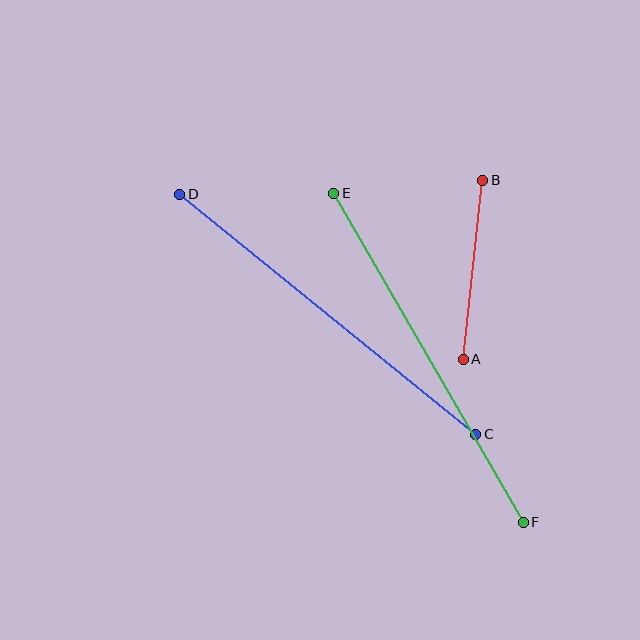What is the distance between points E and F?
The distance is approximately 380 pixels.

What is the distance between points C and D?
The distance is approximately 381 pixels.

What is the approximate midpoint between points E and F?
The midpoint is at approximately (429, 358) pixels.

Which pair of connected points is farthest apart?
Points C and D are farthest apart.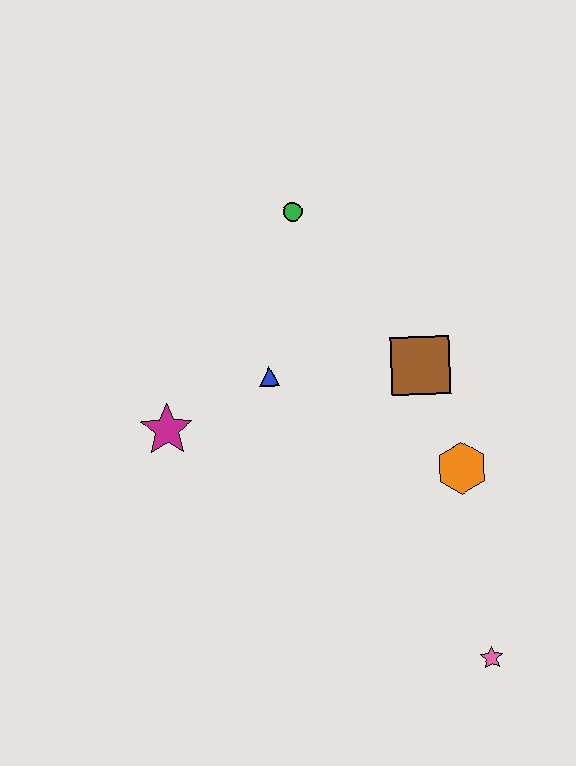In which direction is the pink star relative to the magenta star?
The pink star is to the right of the magenta star.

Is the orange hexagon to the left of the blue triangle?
No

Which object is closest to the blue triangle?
The magenta star is closest to the blue triangle.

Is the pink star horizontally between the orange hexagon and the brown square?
No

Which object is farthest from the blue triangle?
The pink star is farthest from the blue triangle.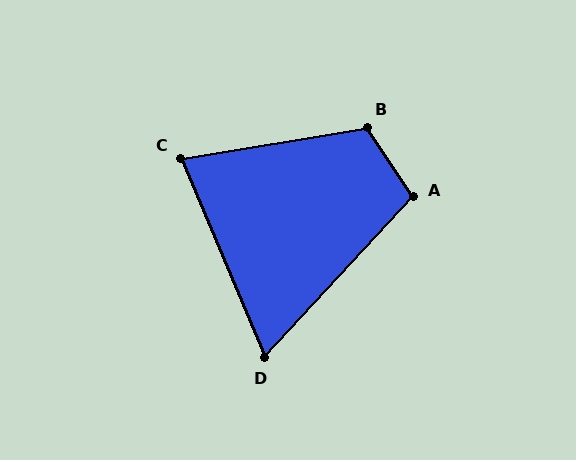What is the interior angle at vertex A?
Approximately 104 degrees (obtuse).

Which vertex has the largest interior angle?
B, at approximately 114 degrees.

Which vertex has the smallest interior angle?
D, at approximately 66 degrees.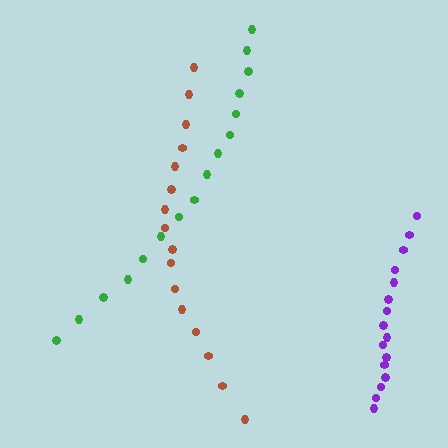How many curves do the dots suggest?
There are 3 distinct paths.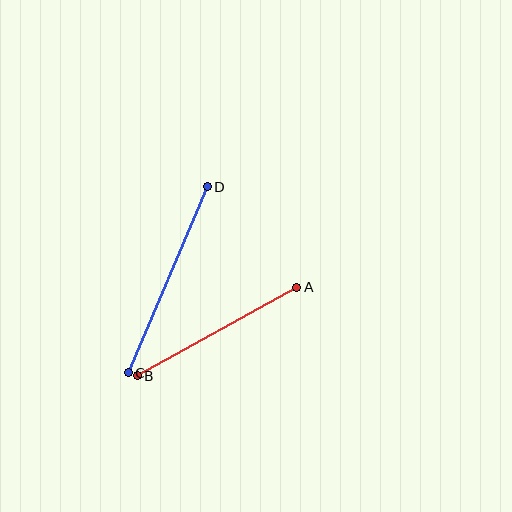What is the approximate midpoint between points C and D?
The midpoint is at approximately (168, 280) pixels.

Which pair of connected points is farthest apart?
Points C and D are farthest apart.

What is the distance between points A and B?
The distance is approximately 183 pixels.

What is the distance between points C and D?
The distance is approximately 202 pixels.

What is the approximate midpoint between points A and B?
The midpoint is at approximately (217, 332) pixels.